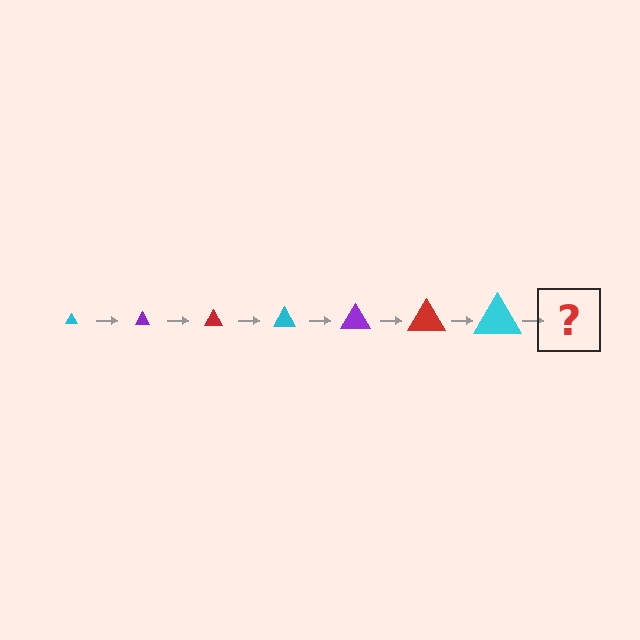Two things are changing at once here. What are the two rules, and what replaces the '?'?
The two rules are that the triangle grows larger each step and the color cycles through cyan, purple, and red. The '?' should be a purple triangle, larger than the previous one.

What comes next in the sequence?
The next element should be a purple triangle, larger than the previous one.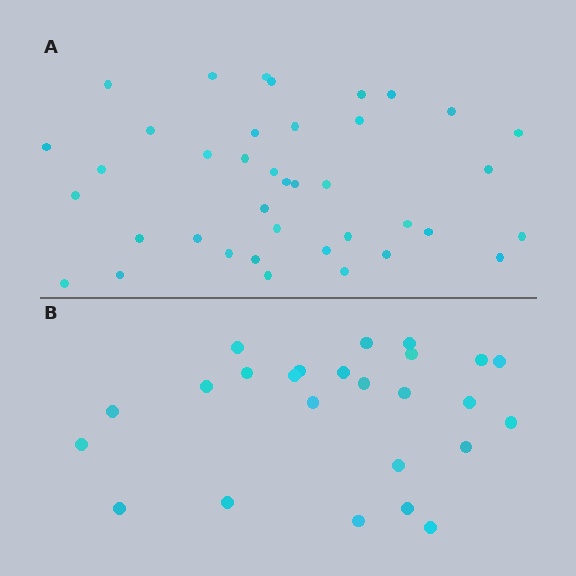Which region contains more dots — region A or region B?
Region A (the top region) has more dots.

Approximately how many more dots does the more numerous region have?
Region A has approximately 15 more dots than region B.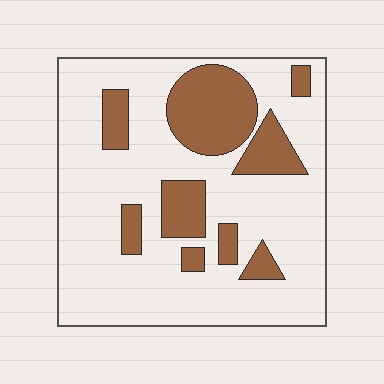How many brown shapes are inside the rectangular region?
9.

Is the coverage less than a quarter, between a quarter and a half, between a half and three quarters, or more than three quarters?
Less than a quarter.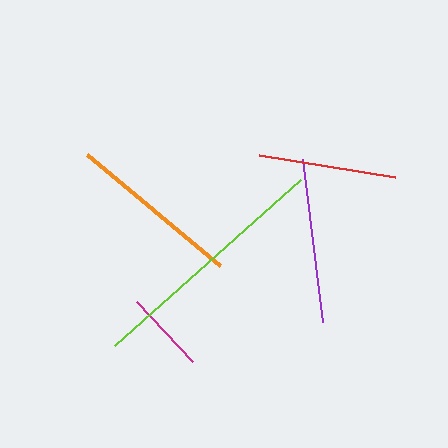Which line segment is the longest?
The lime line is the longest at approximately 249 pixels.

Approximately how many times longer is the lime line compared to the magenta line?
The lime line is approximately 3.0 times the length of the magenta line.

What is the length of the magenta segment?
The magenta segment is approximately 82 pixels long.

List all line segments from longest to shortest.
From longest to shortest: lime, orange, purple, red, magenta.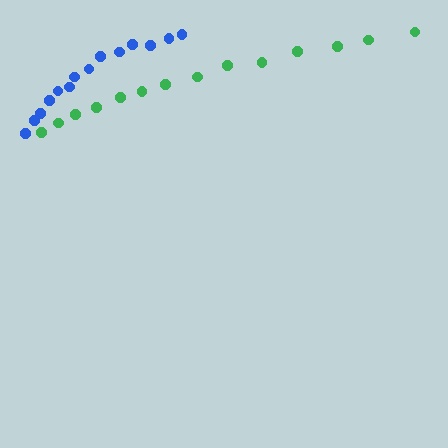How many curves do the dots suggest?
There are 2 distinct paths.